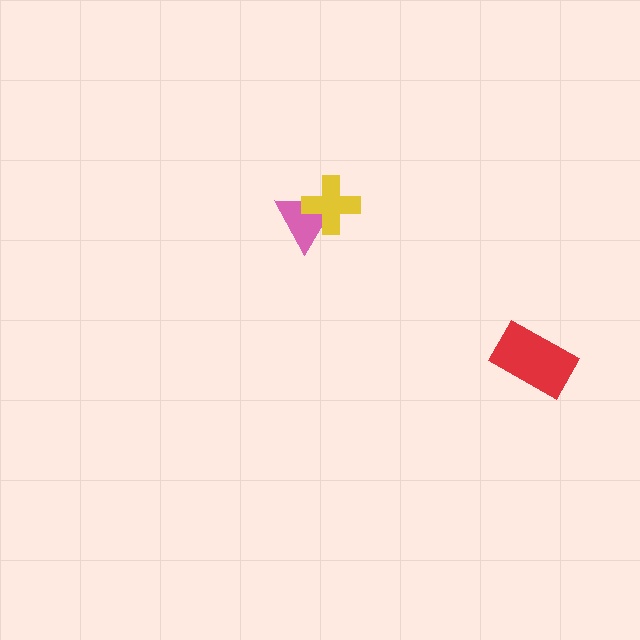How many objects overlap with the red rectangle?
0 objects overlap with the red rectangle.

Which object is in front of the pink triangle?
The yellow cross is in front of the pink triangle.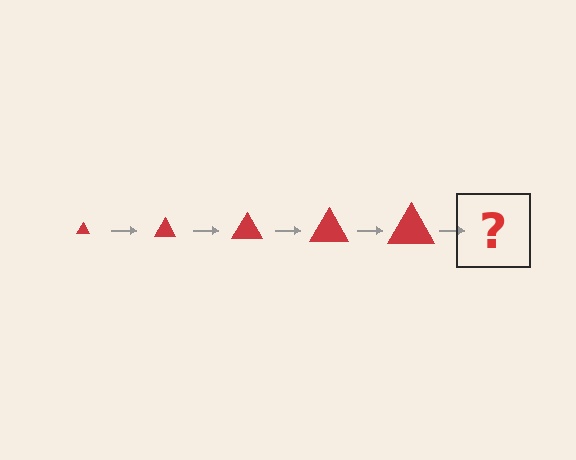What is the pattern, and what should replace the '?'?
The pattern is that the triangle gets progressively larger each step. The '?' should be a red triangle, larger than the previous one.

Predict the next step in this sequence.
The next step is a red triangle, larger than the previous one.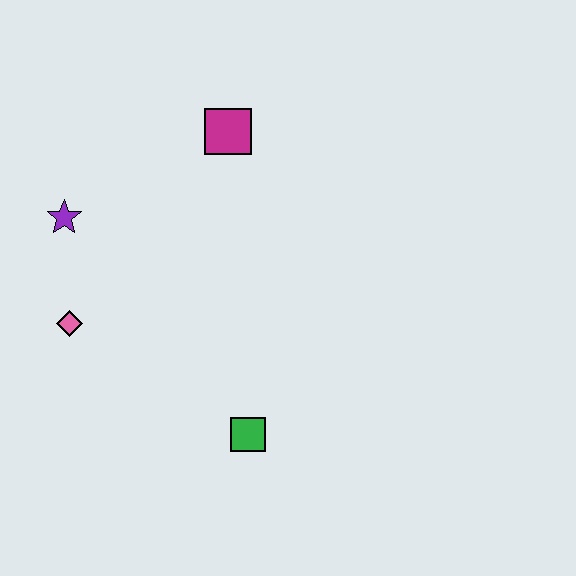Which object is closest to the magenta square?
The purple star is closest to the magenta square.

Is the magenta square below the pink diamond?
No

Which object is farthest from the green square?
The magenta square is farthest from the green square.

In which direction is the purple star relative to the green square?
The purple star is above the green square.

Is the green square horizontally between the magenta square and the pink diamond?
No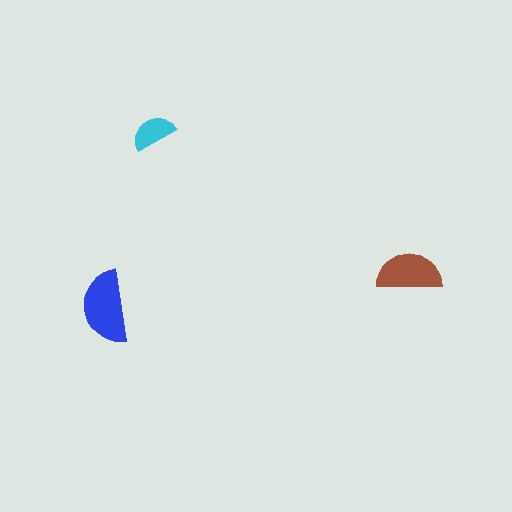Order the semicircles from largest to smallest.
the blue one, the brown one, the cyan one.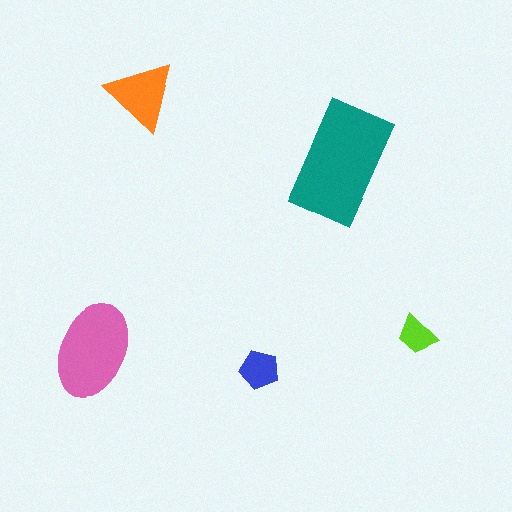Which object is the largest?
The teal rectangle.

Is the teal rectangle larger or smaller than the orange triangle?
Larger.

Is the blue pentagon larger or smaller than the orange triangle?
Smaller.